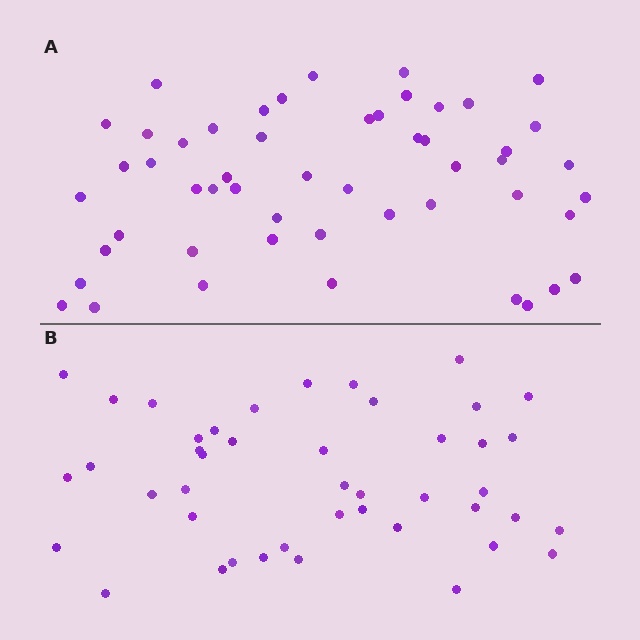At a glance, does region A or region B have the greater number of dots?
Region A (the top region) has more dots.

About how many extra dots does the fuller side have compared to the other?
Region A has roughly 8 or so more dots than region B.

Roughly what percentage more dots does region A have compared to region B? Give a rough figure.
About 20% more.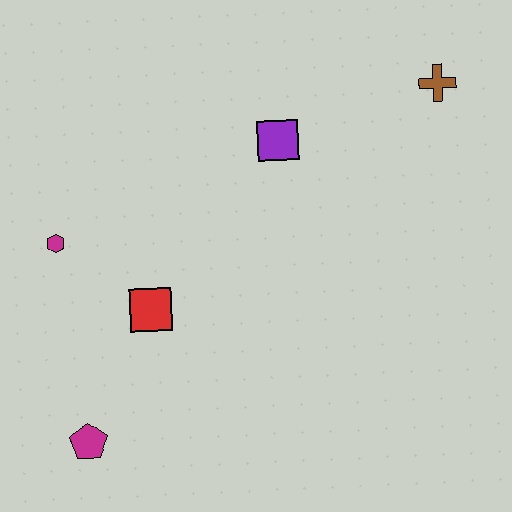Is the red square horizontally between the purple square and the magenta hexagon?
Yes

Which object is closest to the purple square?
The brown cross is closest to the purple square.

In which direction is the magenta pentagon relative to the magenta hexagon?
The magenta pentagon is below the magenta hexagon.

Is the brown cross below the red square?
No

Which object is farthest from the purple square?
The magenta pentagon is farthest from the purple square.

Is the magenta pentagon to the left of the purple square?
Yes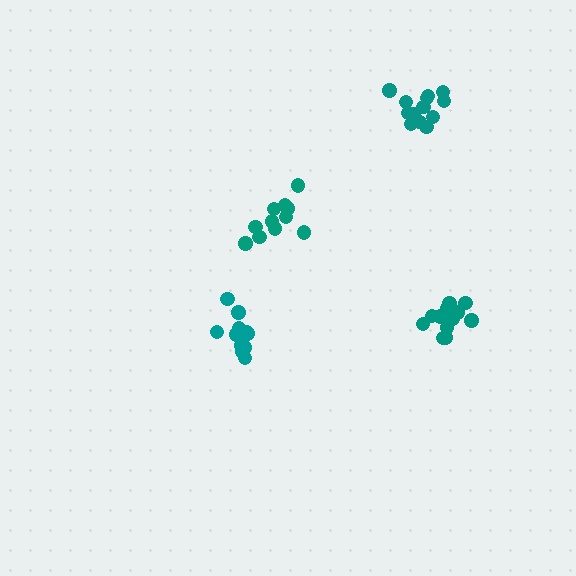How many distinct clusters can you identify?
There are 4 distinct clusters.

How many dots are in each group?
Group 1: 13 dots, Group 2: 11 dots, Group 3: 14 dots, Group 4: 13 dots (51 total).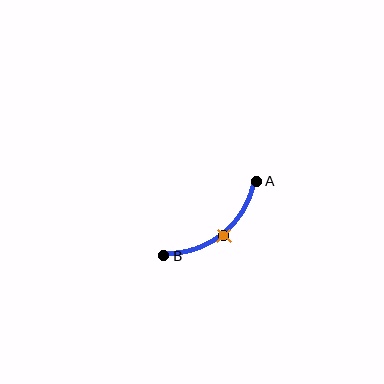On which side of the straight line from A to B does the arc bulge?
The arc bulges below and to the right of the straight line connecting A and B.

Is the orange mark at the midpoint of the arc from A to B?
Yes. The orange mark lies on the arc at equal arc-length from both A and B — it is the arc midpoint.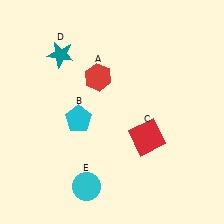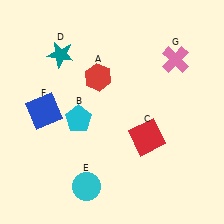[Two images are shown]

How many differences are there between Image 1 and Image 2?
There are 2 differences between the two images.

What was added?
A blue square (F), a pink cross (G) were added in Image 2.